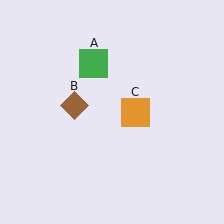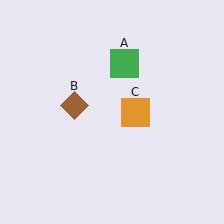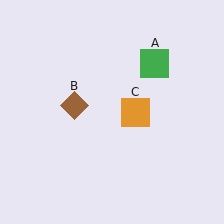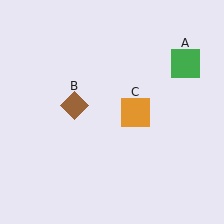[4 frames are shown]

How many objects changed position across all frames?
1 object changed position: green square (object A).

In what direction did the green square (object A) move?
The green square (object A) moved right.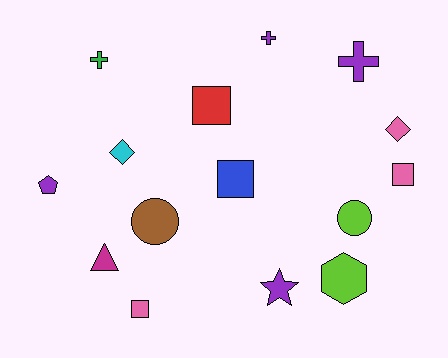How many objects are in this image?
There are 15 objects.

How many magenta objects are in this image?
There is 1 magenta object.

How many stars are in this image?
There is 1 star.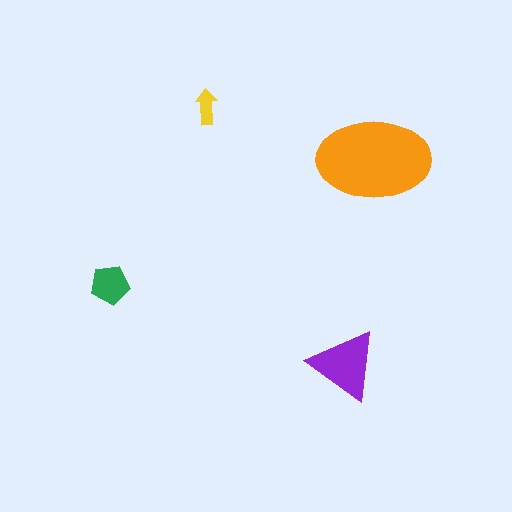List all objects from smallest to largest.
The yellow arrow, the green pentagon, the purple triangle, the orange ellipse.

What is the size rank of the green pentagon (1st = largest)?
3rd.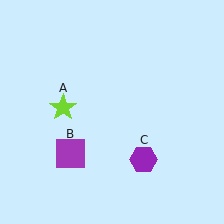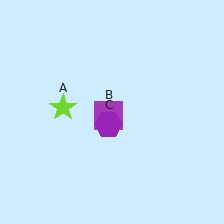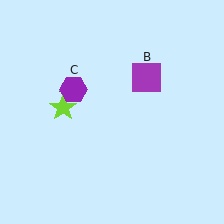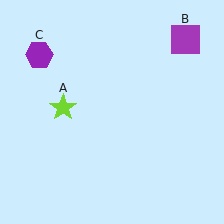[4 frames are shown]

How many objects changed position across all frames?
2 objects changed position: purple square (object B), purple hexagon (object C).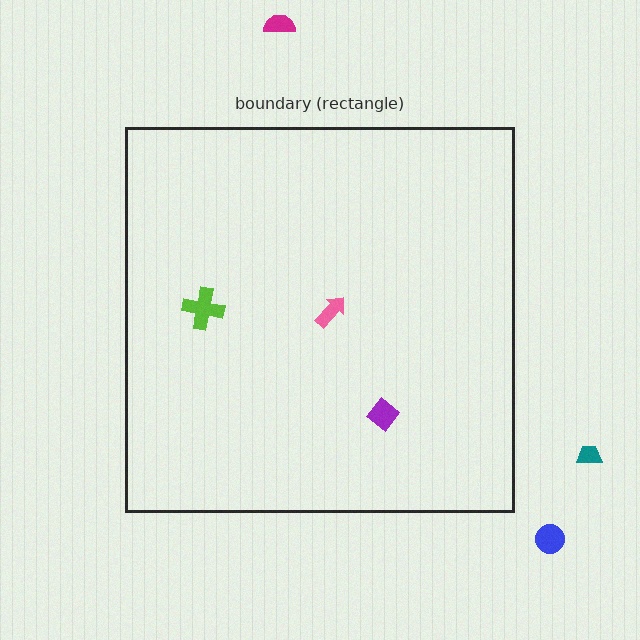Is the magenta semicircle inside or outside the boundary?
Outside.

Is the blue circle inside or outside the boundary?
Outside.